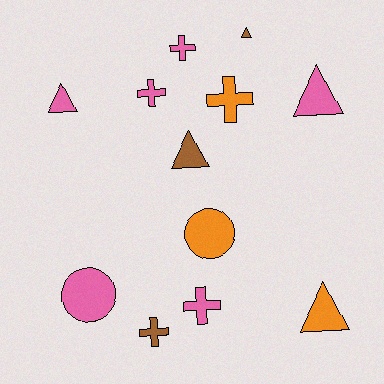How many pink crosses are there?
There are 3 pink crosses.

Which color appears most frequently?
Pink, with 6 objects.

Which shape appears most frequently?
Triangle, with 5 objects.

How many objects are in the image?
There are 12 objects.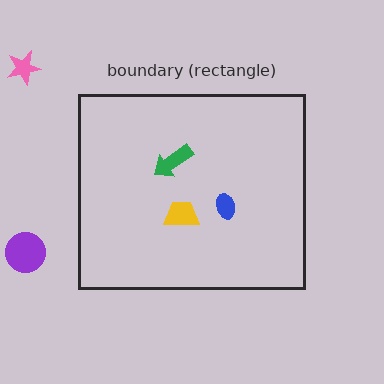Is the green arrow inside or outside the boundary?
Inside.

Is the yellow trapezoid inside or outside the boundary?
Inside.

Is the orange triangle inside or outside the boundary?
Outside.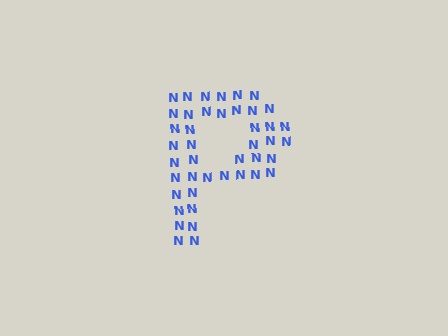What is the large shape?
The large shape is the letter P.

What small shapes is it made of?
It is made of small letter N's.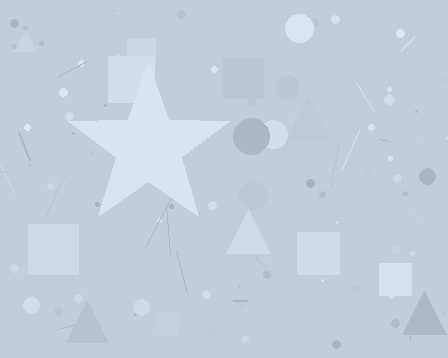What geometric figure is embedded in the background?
A star is embedded in the background.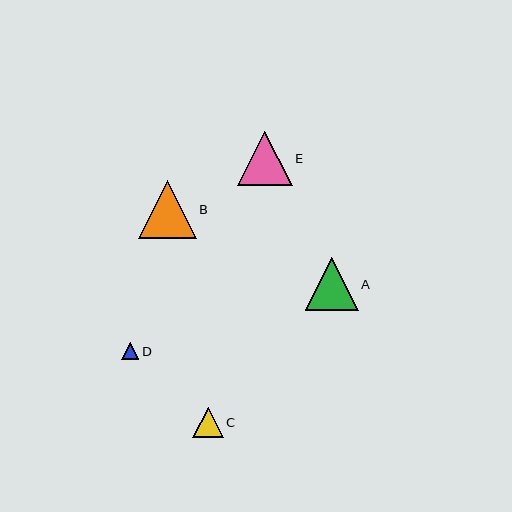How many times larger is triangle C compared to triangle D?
Triangle C is approximately 1.8 times the size of triangle D.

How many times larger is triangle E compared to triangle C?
Triangle E is approximately 1.8 times the size of triangle C.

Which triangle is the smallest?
Triangle D is the smallest with a size of approximately 17 pixels.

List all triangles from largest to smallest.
From largest to smallest: B, E, A, C, D.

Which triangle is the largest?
Triangle B is the largest with a size of approximately 58 pixels.